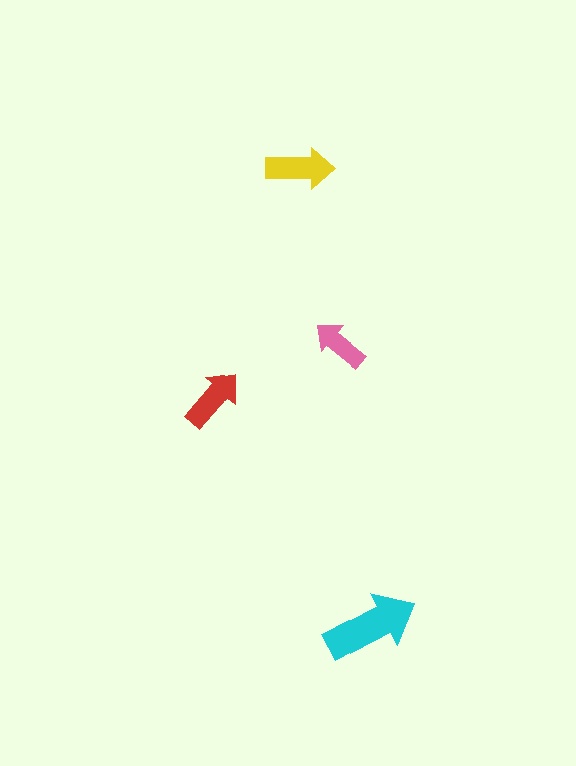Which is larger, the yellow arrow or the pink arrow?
The yellow one.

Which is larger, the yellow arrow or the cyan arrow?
The cyan one.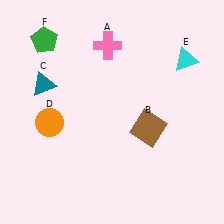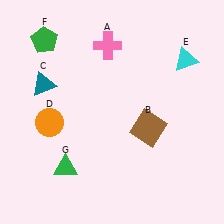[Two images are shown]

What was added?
A green triangle (G) was added in Image 2.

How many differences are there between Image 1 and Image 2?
There is 1 difference between the two images.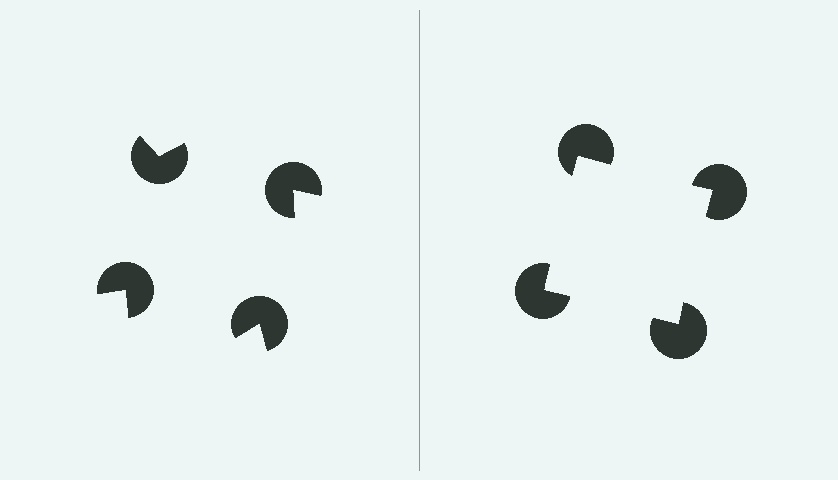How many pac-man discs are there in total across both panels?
8 — 4 on each side.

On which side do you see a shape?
An illusory square appears on the right side. On the left side the wedge cuts are rotated, so no coherent shape forms.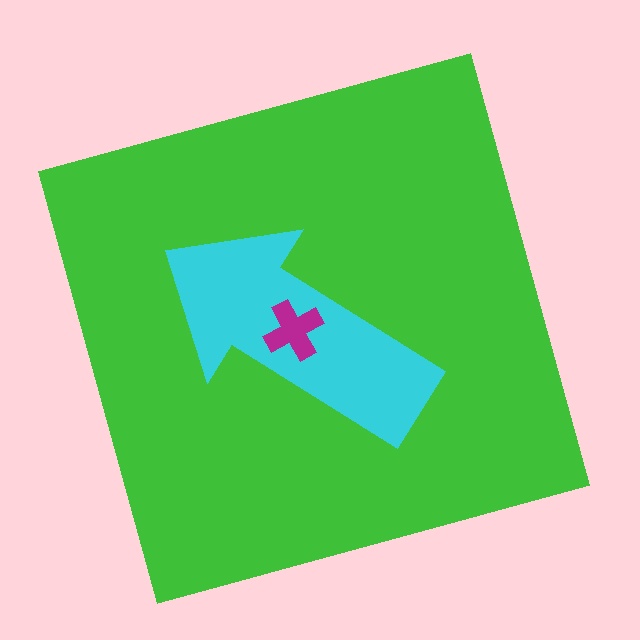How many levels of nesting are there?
3.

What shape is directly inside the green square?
The cyan arrow.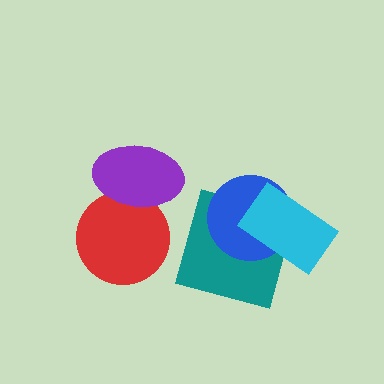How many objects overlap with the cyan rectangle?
2 objects overlap with the cyan rectangle.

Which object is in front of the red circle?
The purple ellipse is in front of the red circle.